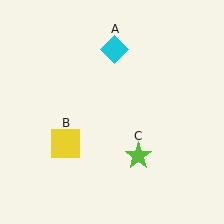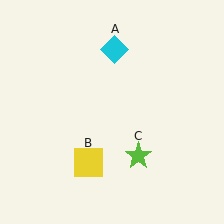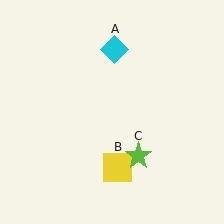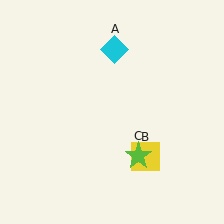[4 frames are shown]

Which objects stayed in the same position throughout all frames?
Cyan diamond (object A) and lime star (object C) remained stationary.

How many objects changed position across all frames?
1 object changed position: yellow square (object B).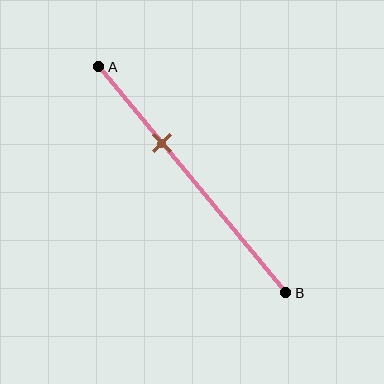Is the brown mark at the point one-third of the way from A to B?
Yes, the mark is approximately at the one-third point.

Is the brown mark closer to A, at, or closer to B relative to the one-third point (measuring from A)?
The brown mark is approximately at the one-third point of segment AB.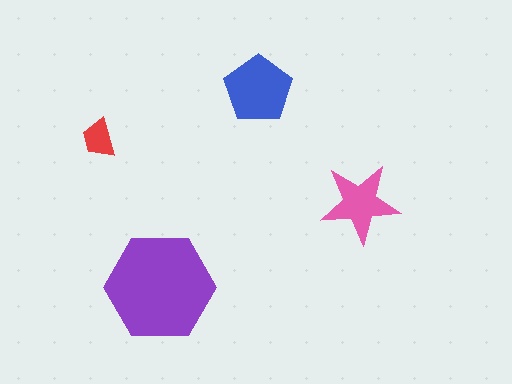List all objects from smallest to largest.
The red trapezoid, the pink star, the blue pentagon, the purple hexagon.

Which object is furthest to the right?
The pink star is rightmost.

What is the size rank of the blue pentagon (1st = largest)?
2nd.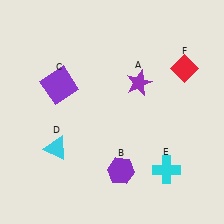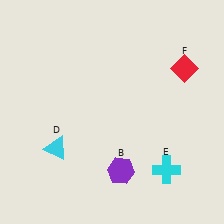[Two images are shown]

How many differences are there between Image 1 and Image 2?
There are 2 differences between the two images.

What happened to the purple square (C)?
The purple square (C) was removed in Image 2. It was in the top-left area of Image 1.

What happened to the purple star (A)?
The purple star (A) was removed in Image 2. It was in the top-right area of Image 1.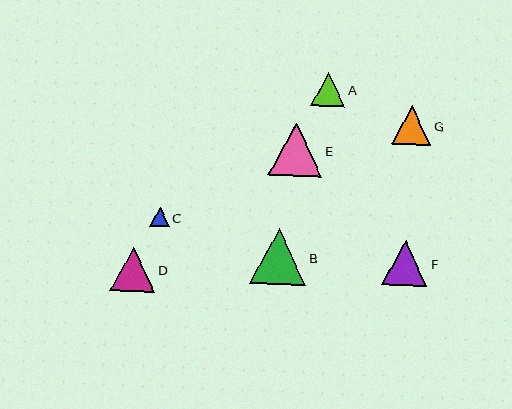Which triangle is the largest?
Triangle B is the largest with a size of approximately 55 pixels.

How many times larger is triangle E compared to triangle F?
Triangle E is approximately 1.2 times the size of triangle F.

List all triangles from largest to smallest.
From largest to smallest: B, E, F, D, G, A, C.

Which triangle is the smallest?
Triangle C is the smallest with a size of approximately 20 pixels.